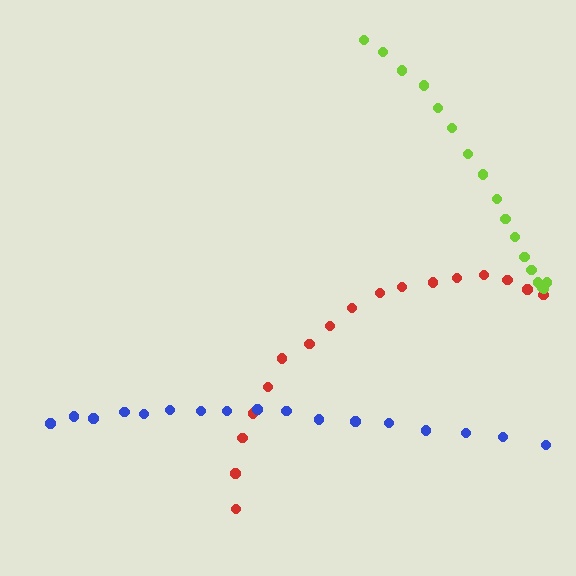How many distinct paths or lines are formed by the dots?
There are 3 distinct paths.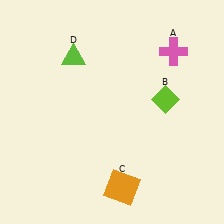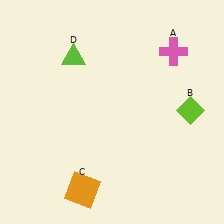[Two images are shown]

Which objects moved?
The objects that moved are: the lime diamond (B), the orange square (C).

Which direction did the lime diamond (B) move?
The lime diamond (B) moved right.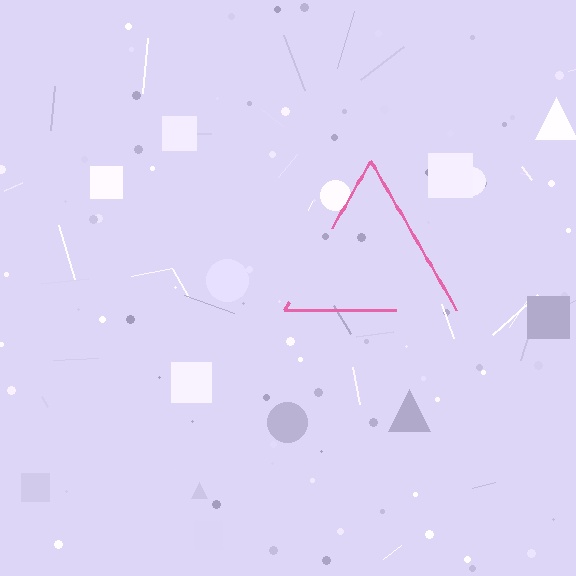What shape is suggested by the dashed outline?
The dashed outline suggests a triangle.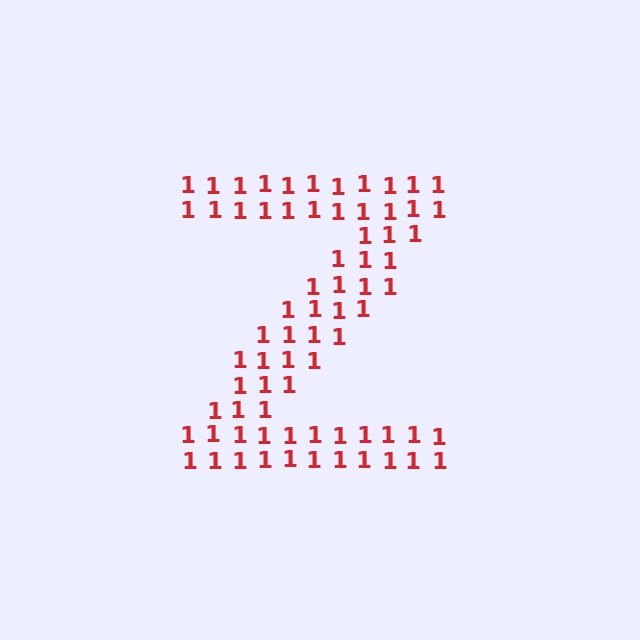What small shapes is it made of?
It is made of small digit 1's.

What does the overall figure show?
The overall figure shows the letter Z.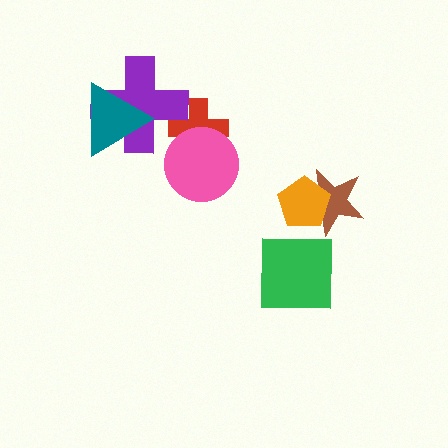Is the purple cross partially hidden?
Yes, it is partially covered by another shape.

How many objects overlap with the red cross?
2 objects overlap with the red cross.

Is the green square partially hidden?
No, no other shape covers it.